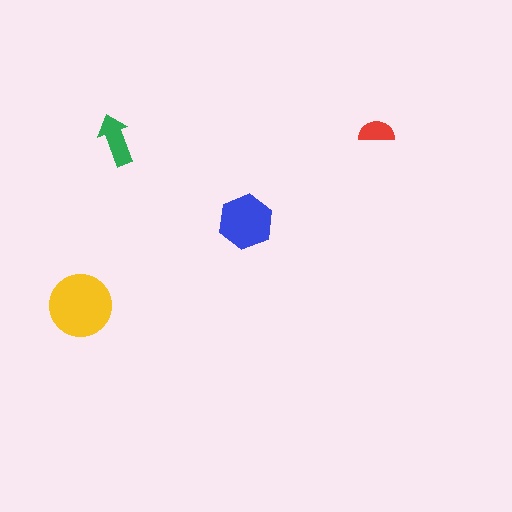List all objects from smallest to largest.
The red semicircle, the green arrow, the blue hexagon, the yellow circle.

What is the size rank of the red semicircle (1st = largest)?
4th.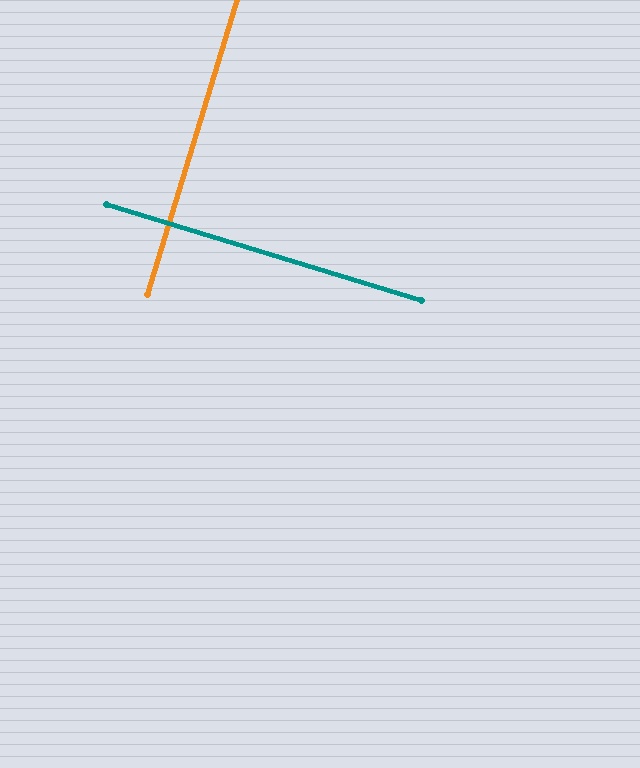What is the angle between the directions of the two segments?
Approximately 90 degrees.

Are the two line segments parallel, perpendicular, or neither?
Perpendicular — they meet at approximately 90°.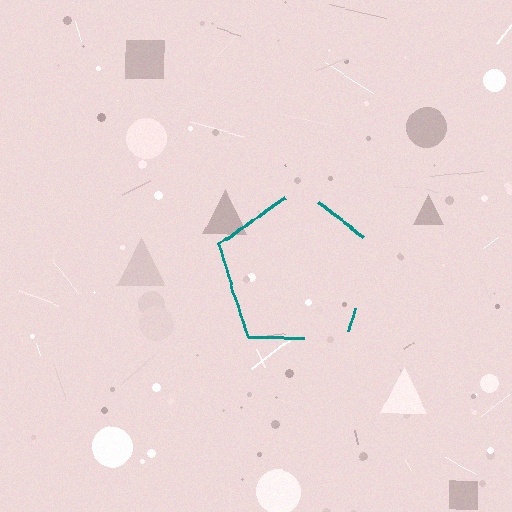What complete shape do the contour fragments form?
The contour fragments form a pentagon.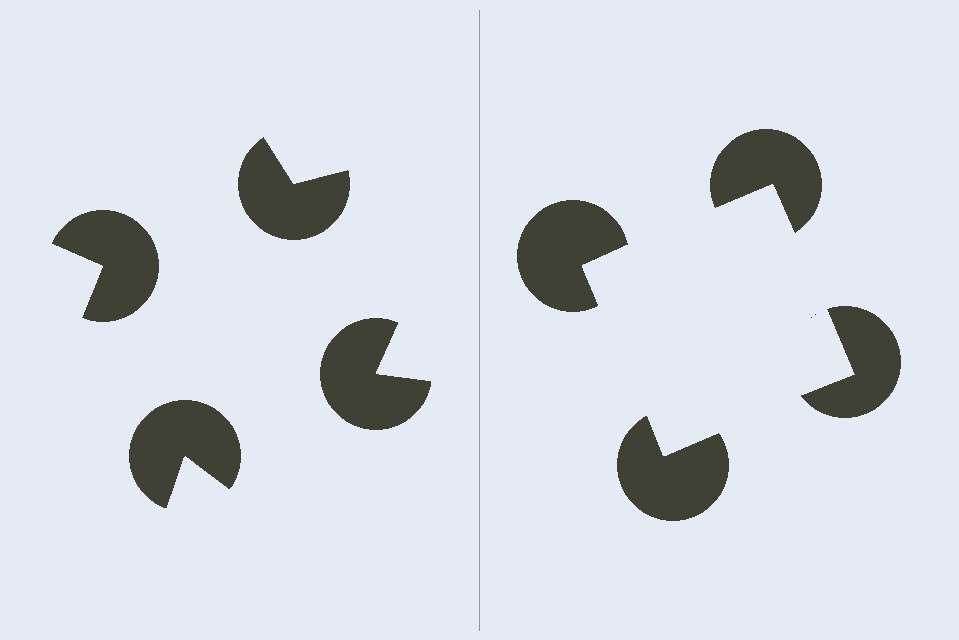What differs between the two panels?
The pac-man discs are positioned identically on both sides; only the wedge orientations differ. On the right they align to a square; on the left they are misaligned.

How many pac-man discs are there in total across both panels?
8 — 4 on each side.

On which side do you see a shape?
An illusory square appears on the right side. On the left side the wedge cuts are rotated, so no coherent shape forms.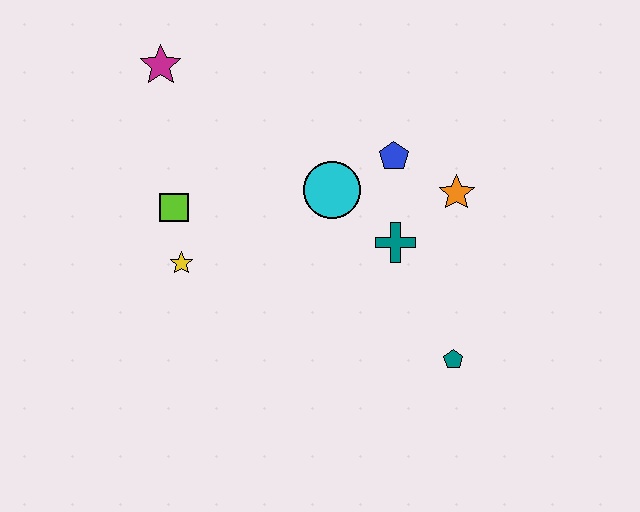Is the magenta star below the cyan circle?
No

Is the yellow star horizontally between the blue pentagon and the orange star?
No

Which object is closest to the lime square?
The yellow star is closest to the lime square.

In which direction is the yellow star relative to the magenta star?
The yellow star is below the magenta star.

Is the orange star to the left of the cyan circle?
No